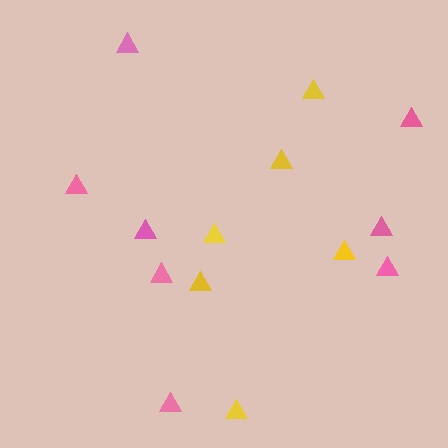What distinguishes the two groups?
There are 2 groups: one group of yellow triangles (6) and one group of pink triangles (8).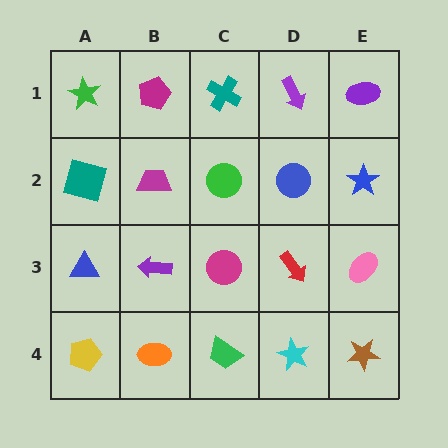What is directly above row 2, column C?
A teal cross.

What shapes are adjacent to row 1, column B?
A magenta trapezoid (row 2, column B), a green star (row 1, column A), a teal cross (row 1, column C).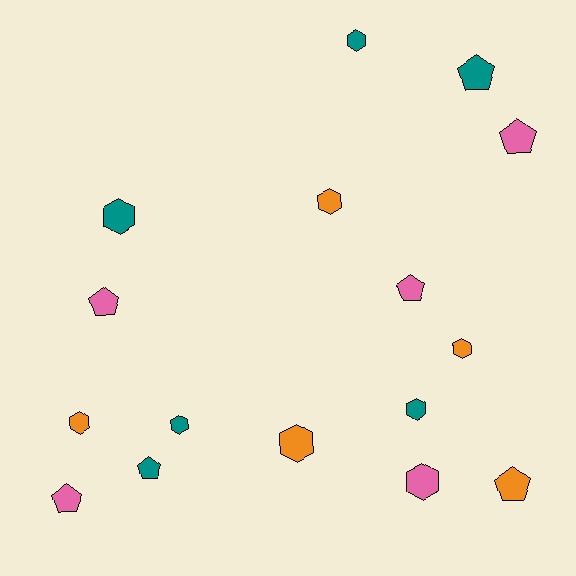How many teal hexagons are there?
There are 4 teal hexagons.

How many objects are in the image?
There are 16 objects.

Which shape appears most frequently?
Hexagon, with 9 objects.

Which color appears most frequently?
Teal, with 6 objects.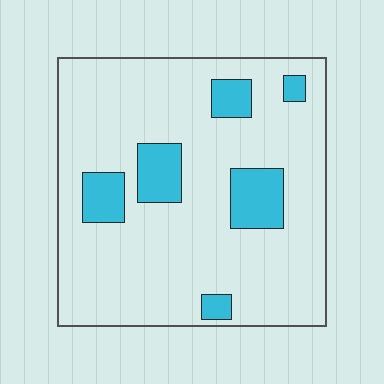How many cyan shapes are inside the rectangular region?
6.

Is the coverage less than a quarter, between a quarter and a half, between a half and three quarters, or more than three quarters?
Less than a quarter.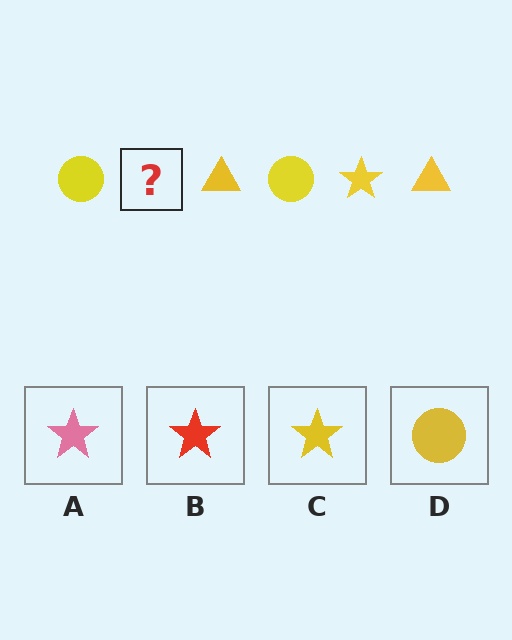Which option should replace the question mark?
Option C.